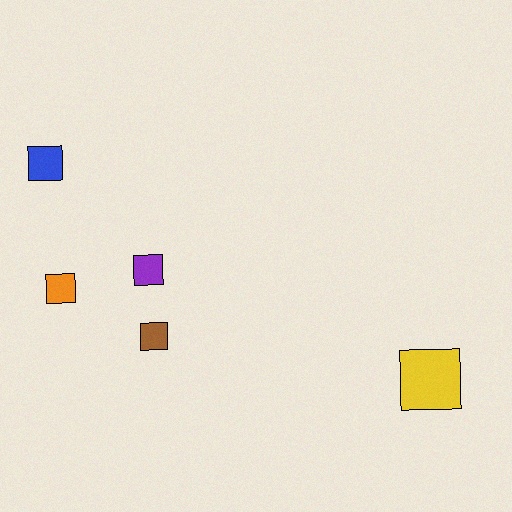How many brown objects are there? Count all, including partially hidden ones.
There is 1 brown object.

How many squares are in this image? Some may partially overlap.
There are 5 squares.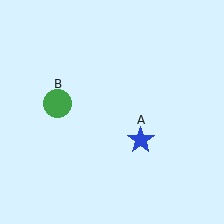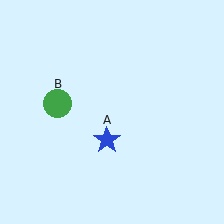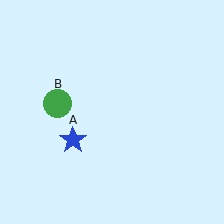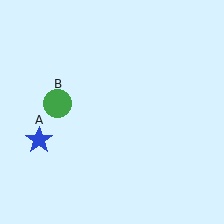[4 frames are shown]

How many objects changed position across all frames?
1 object changed position: blue star (object A).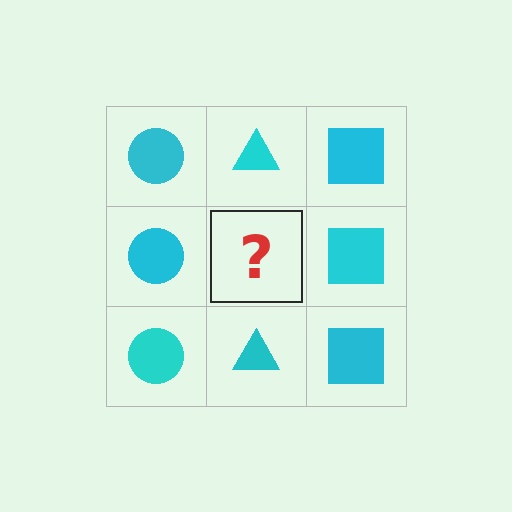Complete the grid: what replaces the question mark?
The question mark should be replaced with a cyan triangle.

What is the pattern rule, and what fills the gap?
The rule is that each column has a consistent shape. The gap should be filled with a cyan triangle.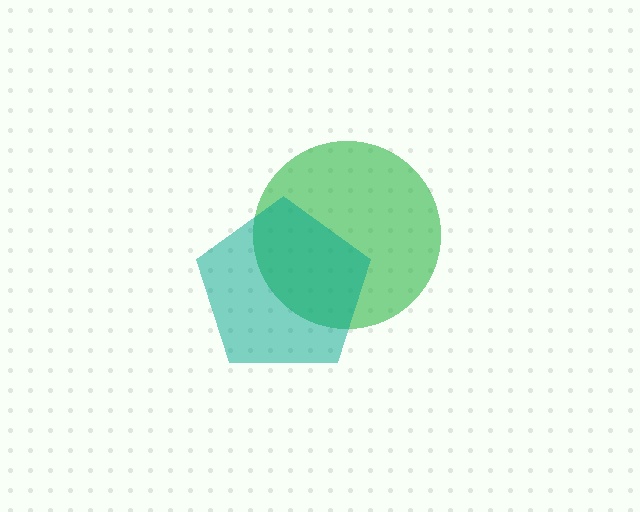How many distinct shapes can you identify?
There are 2 distinct shapes: a green circle, a teal pentagon.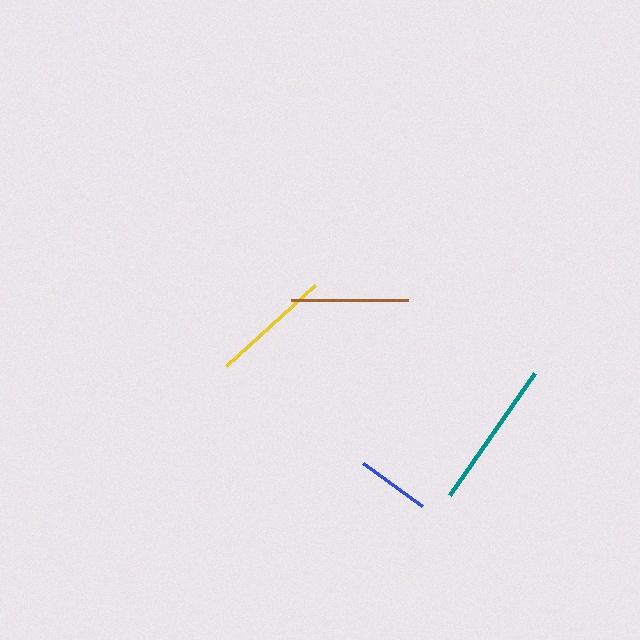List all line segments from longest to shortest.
From longest to shortest: teal, yellow, brown, blue.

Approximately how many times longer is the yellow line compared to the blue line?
The yellow line is approximately 1.7 times the length of the blue line.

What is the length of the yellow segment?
The yellow segment is approximately 121 pixels long.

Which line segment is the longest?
The teal line is the longest at approximately 149 pixels.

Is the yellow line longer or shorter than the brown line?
The yellow line is longer than the brown line.